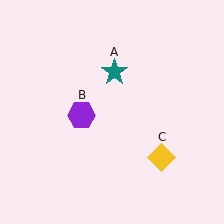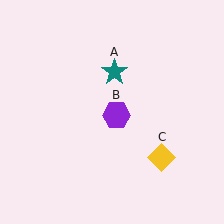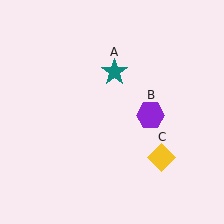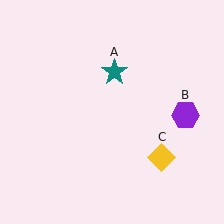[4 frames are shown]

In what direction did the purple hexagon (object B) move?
The purple hexagon (object B) moved right.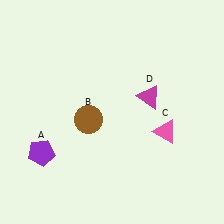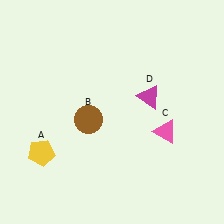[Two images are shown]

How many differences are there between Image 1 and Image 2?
There is 1 difference between the two images.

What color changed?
The pentagon (A) changed from purple in Image 1 to yellow in Image 2.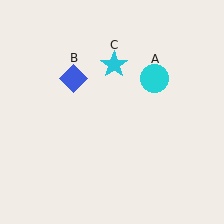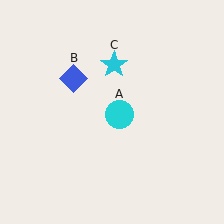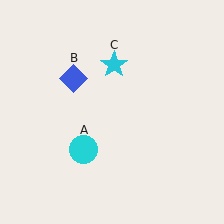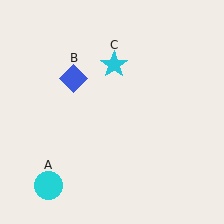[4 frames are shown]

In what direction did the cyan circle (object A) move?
The cyan circle (object A) moved down and to the left.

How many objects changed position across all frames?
1 object changed position: cyan circle (object A).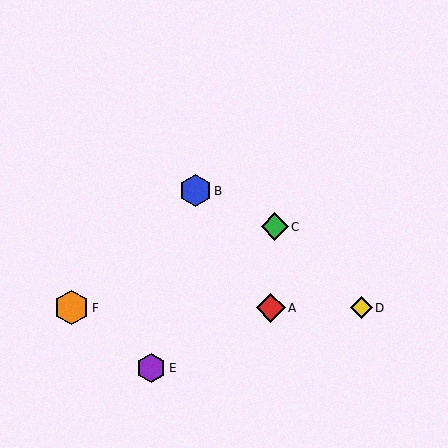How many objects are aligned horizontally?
3 objects (A, D, F) are aligned horizontally.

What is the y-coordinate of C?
Object C is at y≈227.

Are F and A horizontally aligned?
Yes, both are at y≈308.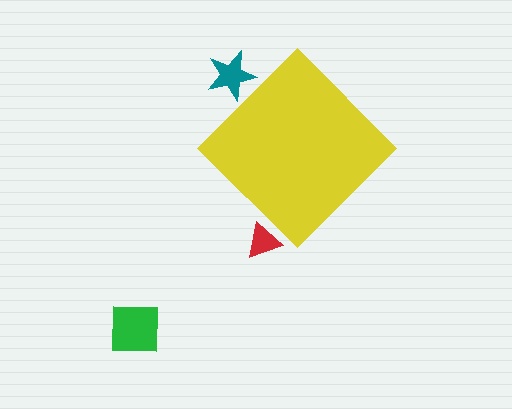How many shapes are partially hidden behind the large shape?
2 shapes are partially hidden.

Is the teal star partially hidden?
Yes, the teal star is partially hidden behind the yellow diamond.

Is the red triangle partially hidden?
Yes, the red triangle is partially hidden behind the yellow diamond.